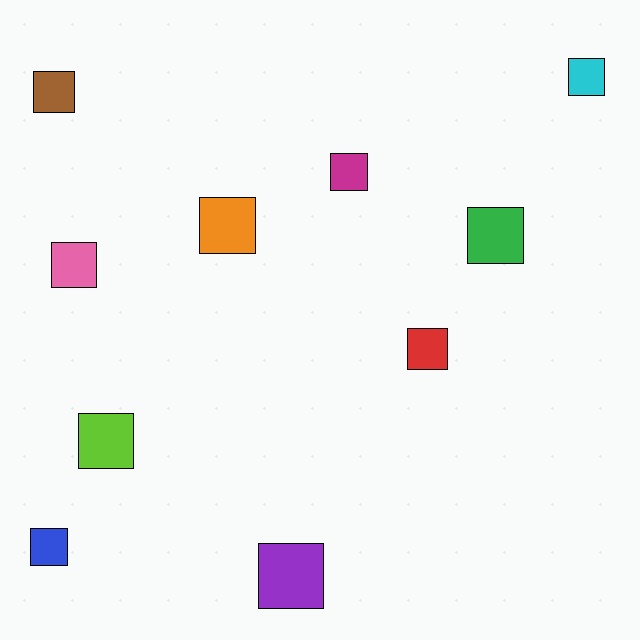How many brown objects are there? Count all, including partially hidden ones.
There is 1 brown object.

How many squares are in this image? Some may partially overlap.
There are 10 squares.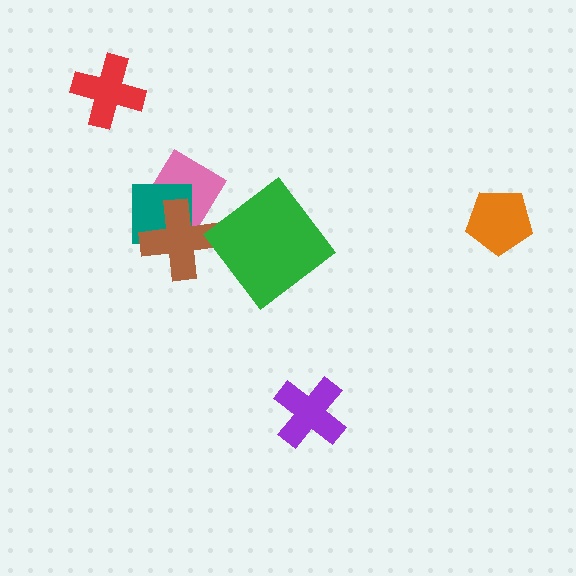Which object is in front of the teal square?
The brown cross is in front of the teal square.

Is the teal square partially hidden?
Yes, it is partially covered by another shape.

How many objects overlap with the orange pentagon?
0 objects overlap with the orange pentagon.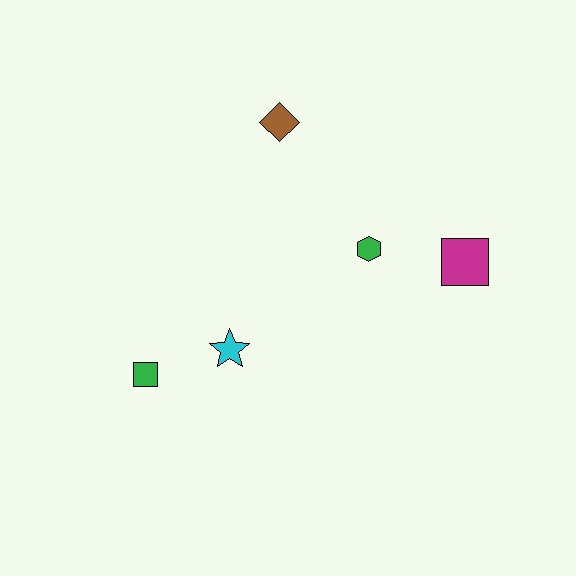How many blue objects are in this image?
There are no blue objects.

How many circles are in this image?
There are no circles.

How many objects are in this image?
There are 5 objects.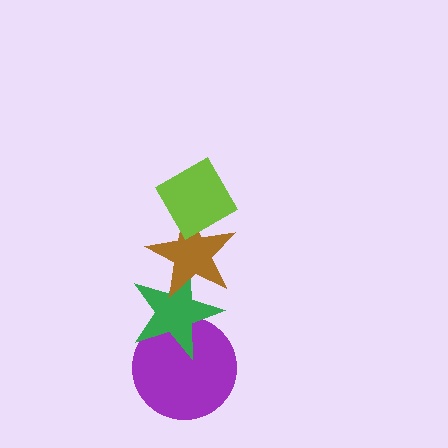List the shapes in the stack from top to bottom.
From top to bottom: the lime diamond, the brown star, the green star, the purple circle.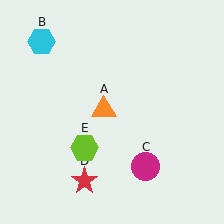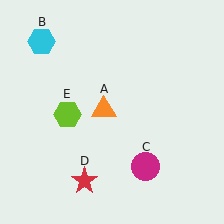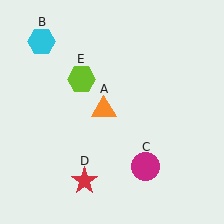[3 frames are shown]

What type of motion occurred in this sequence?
The lime hexagon (object E) rotated clockwise around the center of the scene.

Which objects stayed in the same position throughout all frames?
Orange triangle (object A) and cyan hexagon (object B) and magenta circle (object C) and red star (object D) remained stationary.